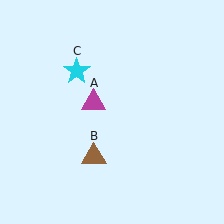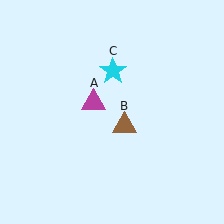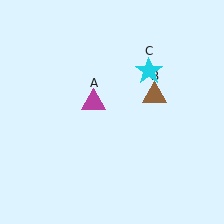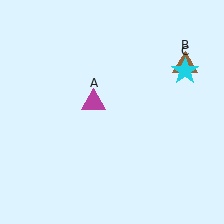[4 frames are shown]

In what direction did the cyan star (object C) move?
The cyan star (object C) moved right.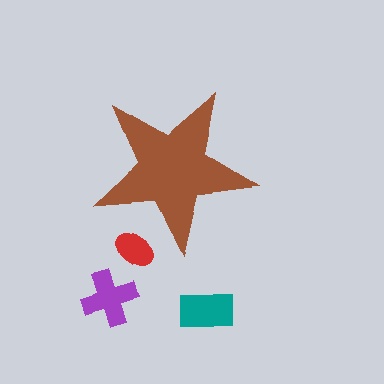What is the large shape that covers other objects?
A brown star.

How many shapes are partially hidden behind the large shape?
1 shape is partially hidden.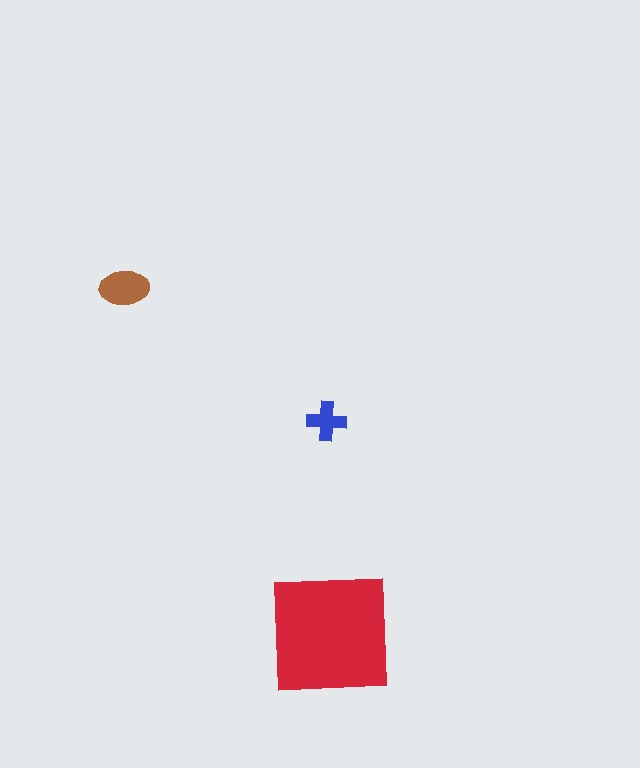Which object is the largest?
The red square.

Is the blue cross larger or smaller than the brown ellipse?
Smaller.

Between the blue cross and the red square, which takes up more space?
The red square.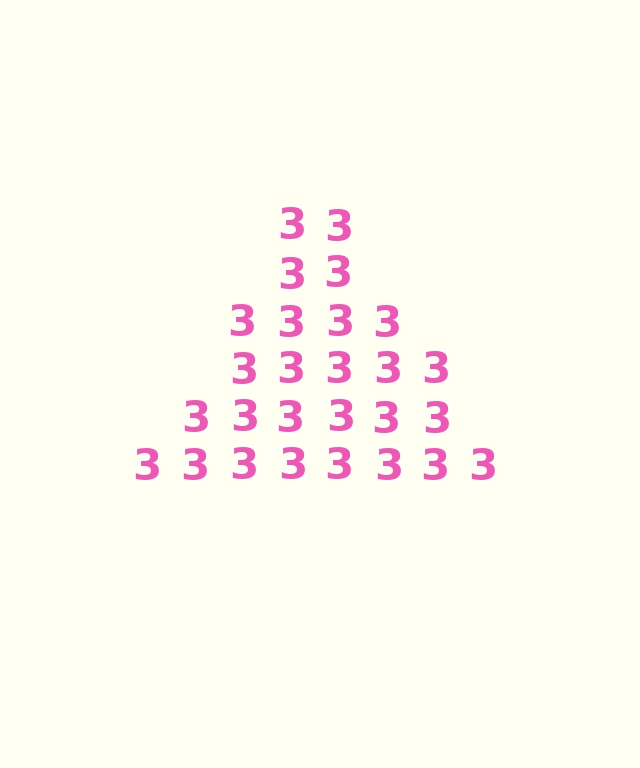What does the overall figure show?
The overall figure shows a triangle.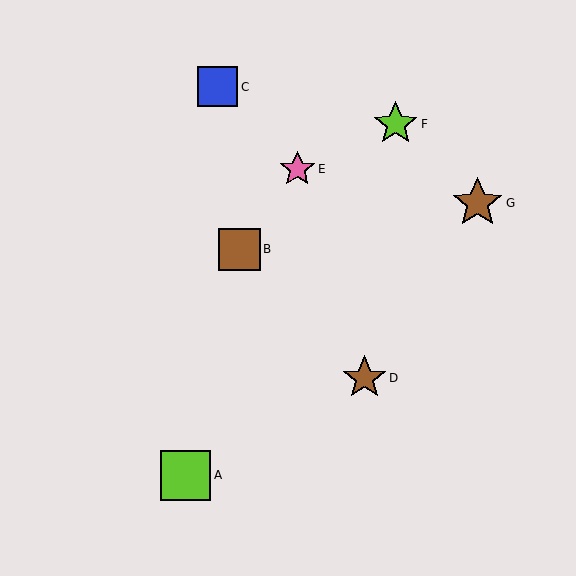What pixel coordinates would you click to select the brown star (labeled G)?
Click at (477, 203) to select the brown star G.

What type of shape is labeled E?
Shape E is a pink star.